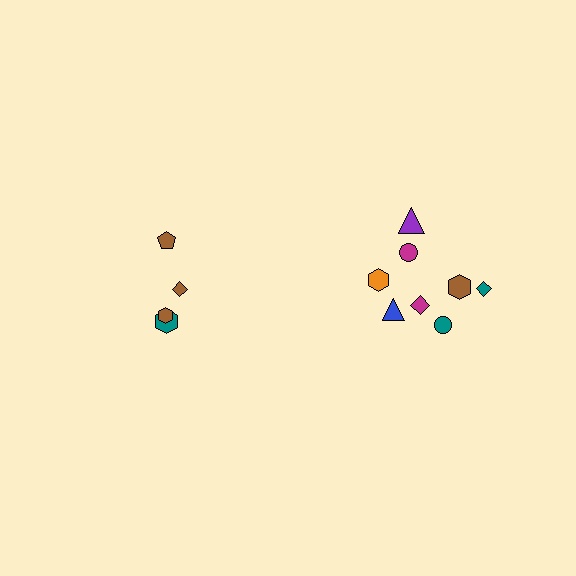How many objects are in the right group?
There are 8 objects.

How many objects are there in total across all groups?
There are 12 objects.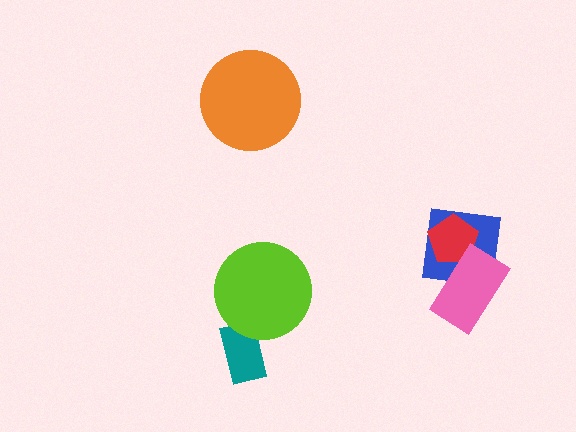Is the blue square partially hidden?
Yes, it is partially covered by another shape.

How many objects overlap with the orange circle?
0 objects overlap with the orange circle.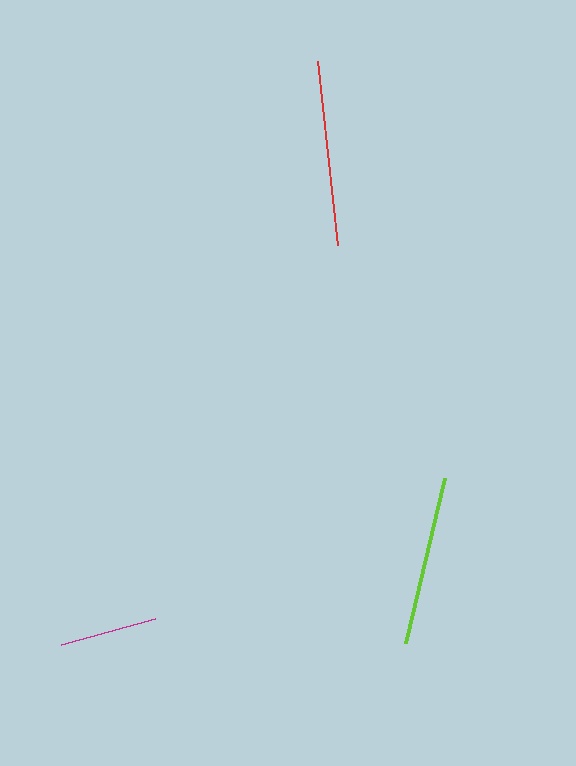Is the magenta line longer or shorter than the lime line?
The lime line is longer than the magenta line.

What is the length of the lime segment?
The lime segment is approximately 170 pixels long.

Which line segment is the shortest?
The magenta line is the shortest at approximately 98 pixels.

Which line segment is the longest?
The red line is the longest at approximately 185 pixels.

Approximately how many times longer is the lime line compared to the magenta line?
The lime line is approximately 1.7 times the length of the magenta line.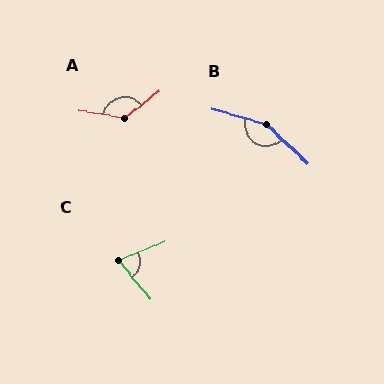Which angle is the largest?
B, at approximately 152 degrees.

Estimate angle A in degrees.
Approximately 132 degrees.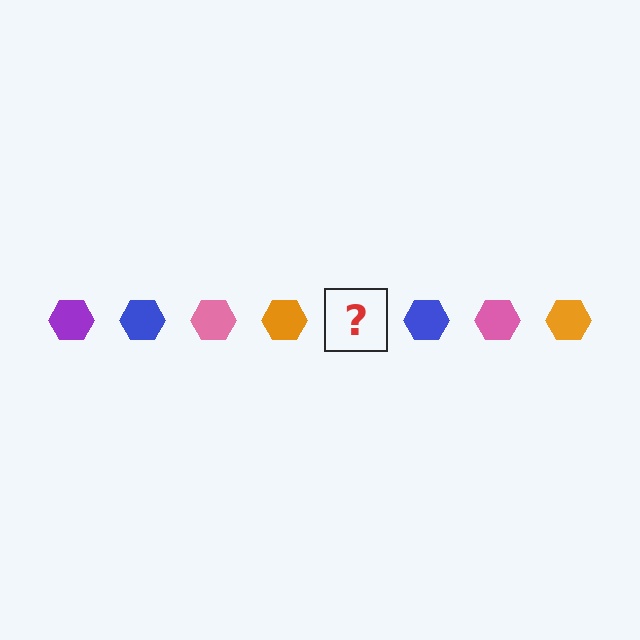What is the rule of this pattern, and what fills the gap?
The rule is that the pattern cycles through purple, blue, pink, orange hexagons. The gap should be filled with a purple hexagon.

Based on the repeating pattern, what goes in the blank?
The blank should be a purple hexagon.